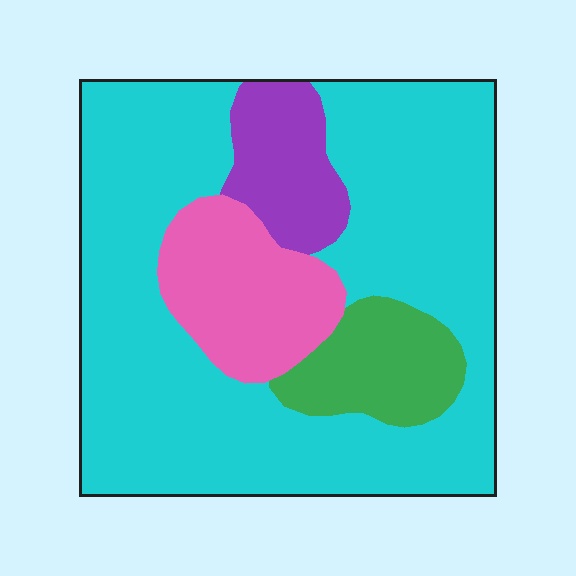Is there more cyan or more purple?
Cyan.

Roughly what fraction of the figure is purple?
Purple covers around 10% of the figure.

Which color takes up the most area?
Cyan, at roughly 70%.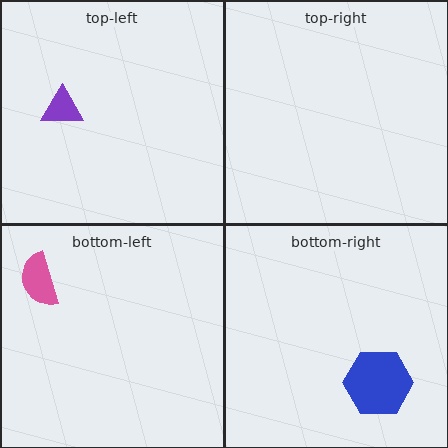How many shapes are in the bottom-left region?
1.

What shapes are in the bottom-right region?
The blue hexagon.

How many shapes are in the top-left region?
1.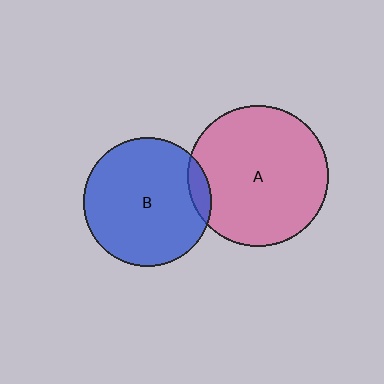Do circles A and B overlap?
Yes.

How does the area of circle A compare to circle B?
Approximately 1.2 times.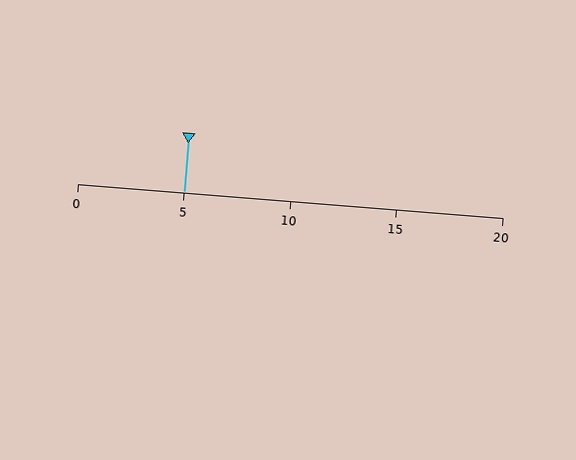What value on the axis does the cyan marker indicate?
The marker indicates approximately 5.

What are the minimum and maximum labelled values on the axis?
The axis runs from 0 to 20.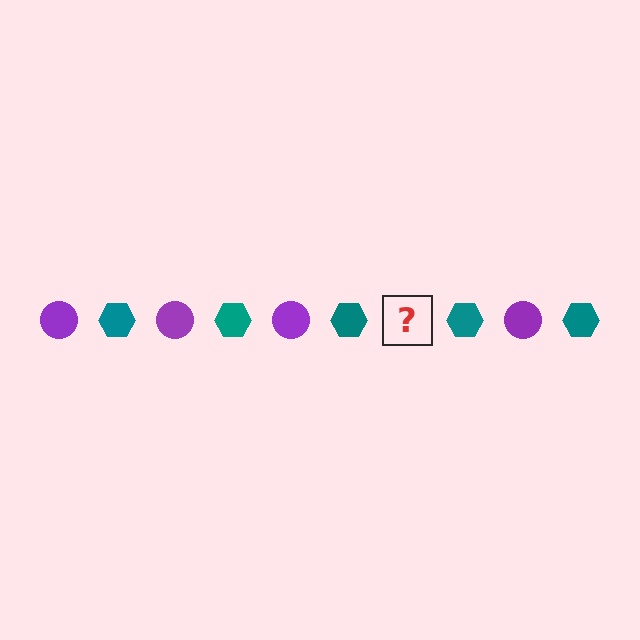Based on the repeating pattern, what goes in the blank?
The blank should be a purple circle.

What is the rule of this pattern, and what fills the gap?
The rule is that the pattern alternates between purple circle and teal hexagon. The gap should be filled with a purple circle.